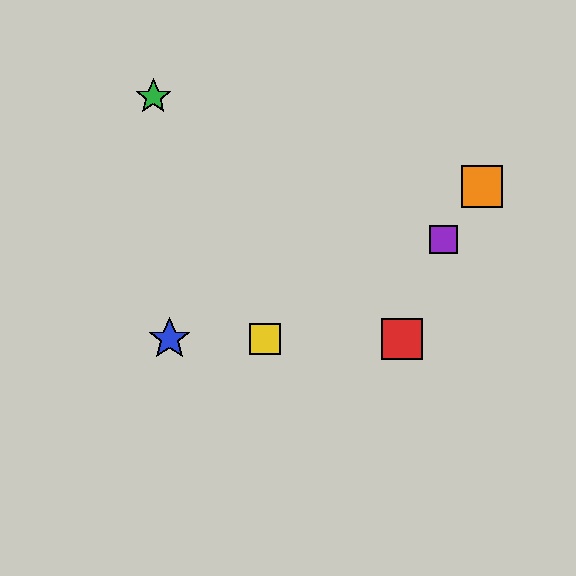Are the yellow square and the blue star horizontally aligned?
Yes, both are at y≈339.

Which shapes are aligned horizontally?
The red square, the blue star, the yellow square are aligned horizontally.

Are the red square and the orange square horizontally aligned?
No, the red square is at y≈339 and the orange square is at y≈187.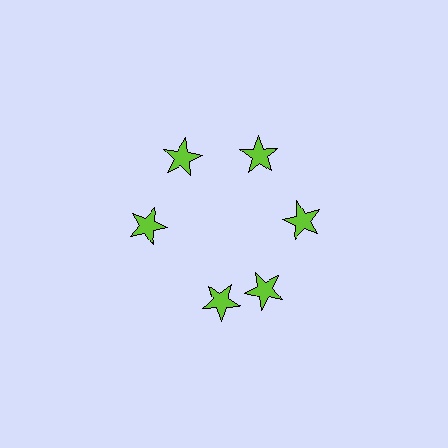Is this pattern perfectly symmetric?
No. The 6 lime stars are arranged in a ring, but one element near the 7 o'clock position is rotated out of alignment along the ring, breaking the 6-fold rotational symmetry.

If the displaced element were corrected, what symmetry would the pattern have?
It would have 6-fold rotational symmetry — the pattern would map onto itself every 60 degrees.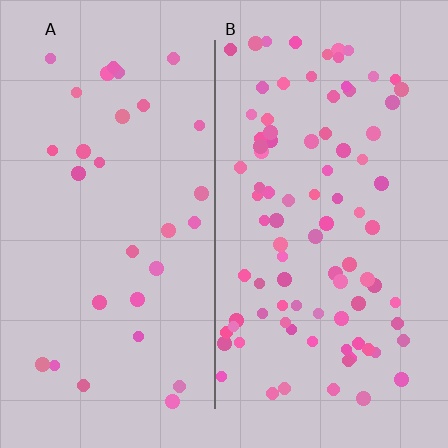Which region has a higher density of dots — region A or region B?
B (the right).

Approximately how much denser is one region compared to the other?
Approximately 2.9× — region B over region A.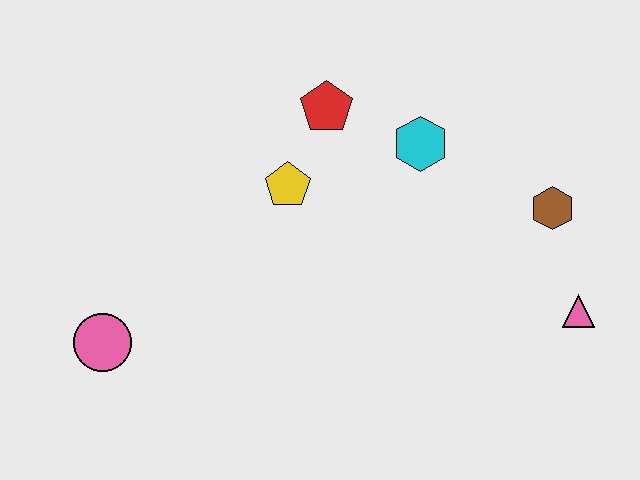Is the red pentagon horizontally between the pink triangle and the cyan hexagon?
No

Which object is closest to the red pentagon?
The yellow pentagon is closest to the red pentagon.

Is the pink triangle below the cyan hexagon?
Yes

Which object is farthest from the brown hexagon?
The pink circle is farthest from the brown hexagon.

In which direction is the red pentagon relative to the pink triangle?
The red pentagon is to the left of the pink triangle.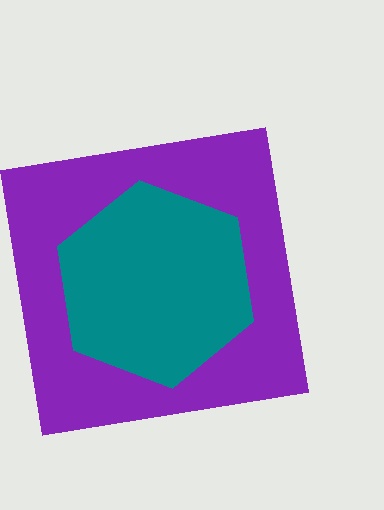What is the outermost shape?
The purple square.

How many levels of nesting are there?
2.